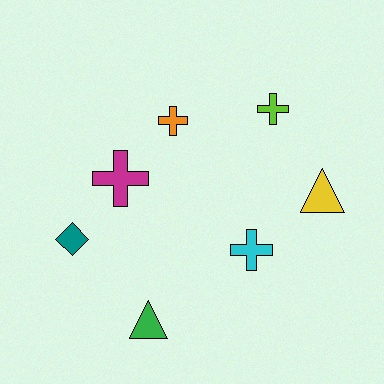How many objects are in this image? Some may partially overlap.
There are 7 objects.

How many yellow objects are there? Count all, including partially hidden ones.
There is 1 yellow object.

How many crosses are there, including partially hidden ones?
There are 4 crosses.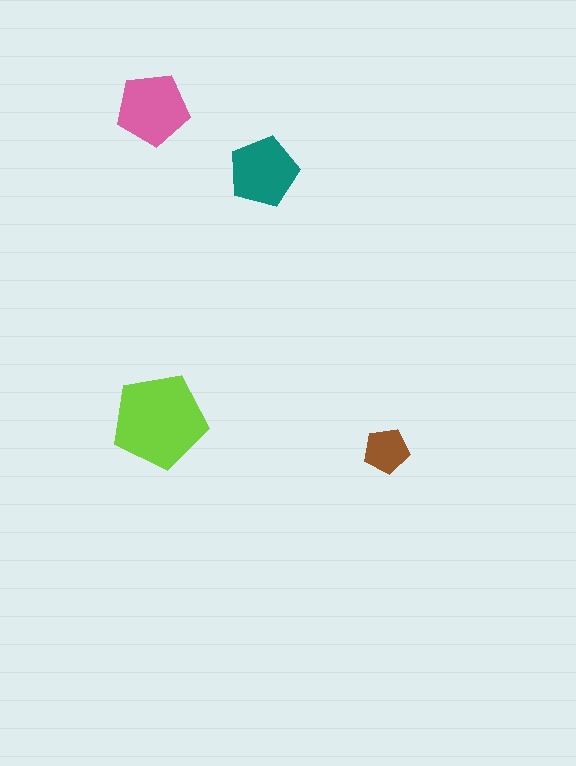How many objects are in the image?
There are 4 objects in the image.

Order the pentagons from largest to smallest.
the lime one, the pink one, the teal one, the brown one.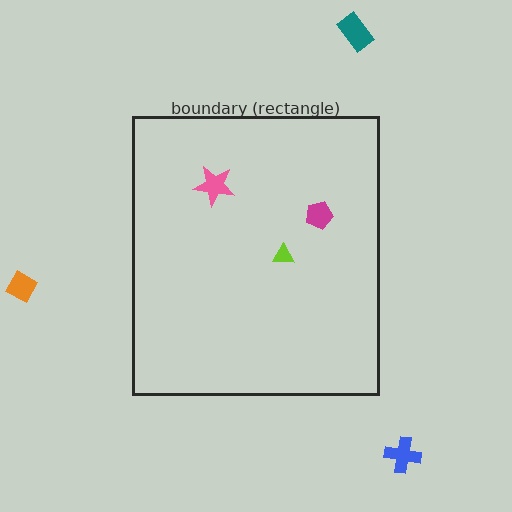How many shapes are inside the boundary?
3 inside, 3 outside.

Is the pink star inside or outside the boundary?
Inside.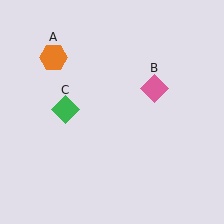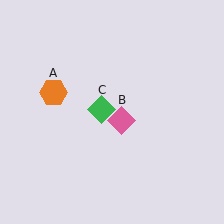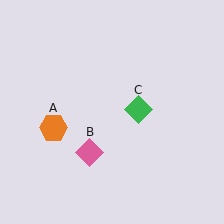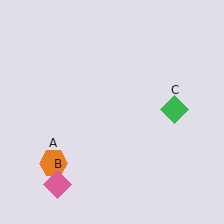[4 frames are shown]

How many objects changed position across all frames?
3 objects changed position: orange hexagon (object A), pink diamond (object B), green diamond (object C).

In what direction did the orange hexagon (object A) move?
The orange hexagon (object A) moved down.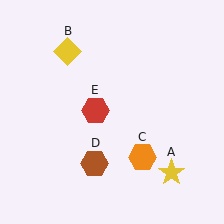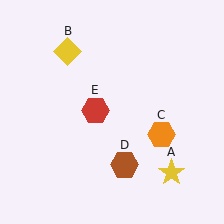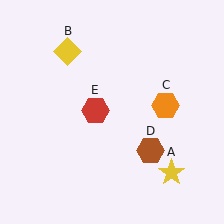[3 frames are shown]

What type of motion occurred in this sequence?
The orange hexagon (object C), brown hexagon (object D) rotated counterclockwise around the center of the scene.